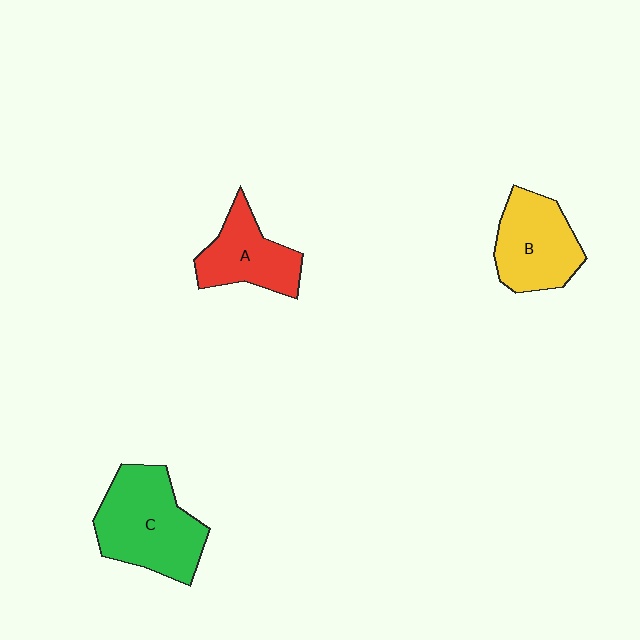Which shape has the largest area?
Shape C (green).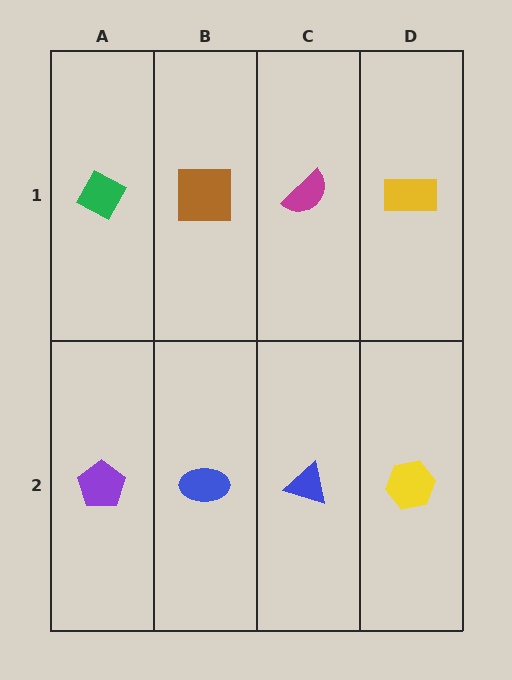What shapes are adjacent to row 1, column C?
A blue triangle (row 2, column C), a brown square (row 1, column B), a yellow rectangle (row 1, column D).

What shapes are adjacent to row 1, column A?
A purple pentagon (row 2, column A), a brown square (row 1, column B).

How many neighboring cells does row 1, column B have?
3.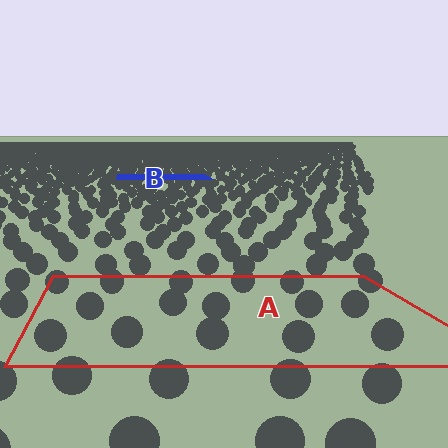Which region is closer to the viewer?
Region A is closer. The texture elements there are larger and more spread out.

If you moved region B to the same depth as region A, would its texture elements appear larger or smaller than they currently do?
They would appear larger. At a closer depth, the same texture elements are projected at a bigger on-screen size.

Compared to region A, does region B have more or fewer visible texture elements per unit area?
Region B has more texture elements per unit area — they are packed more densely because it is farther away.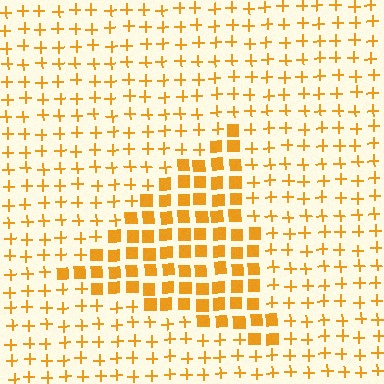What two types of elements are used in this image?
The image uses squares inside the triangle region and plus signs outside it.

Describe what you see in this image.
The image is filled with small orange elements arranged in a uniform grid. A triangle-shaped region contains squares, while the surrounding area contains plus signs. The boundary is defined purely by the change in element shape.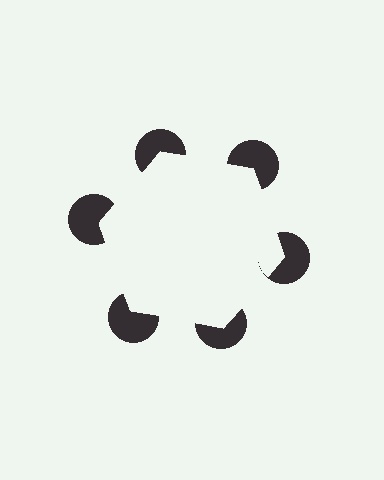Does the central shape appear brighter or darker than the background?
It typically appears slightly brighter than the background, even though no actual brightness change is drawn.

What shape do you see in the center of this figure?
An illusory hexagon — its edges are inferred from the aligned wedge cuts in the pac-man discs, not physically drawn.